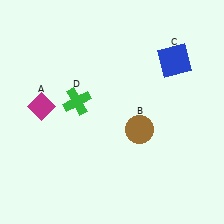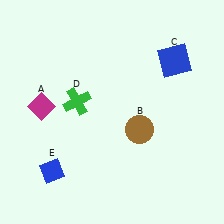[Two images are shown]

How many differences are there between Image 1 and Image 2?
There is 1 difference between the two images.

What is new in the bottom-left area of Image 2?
A blue diamond (E) was added in the bottom-left area of Image 2.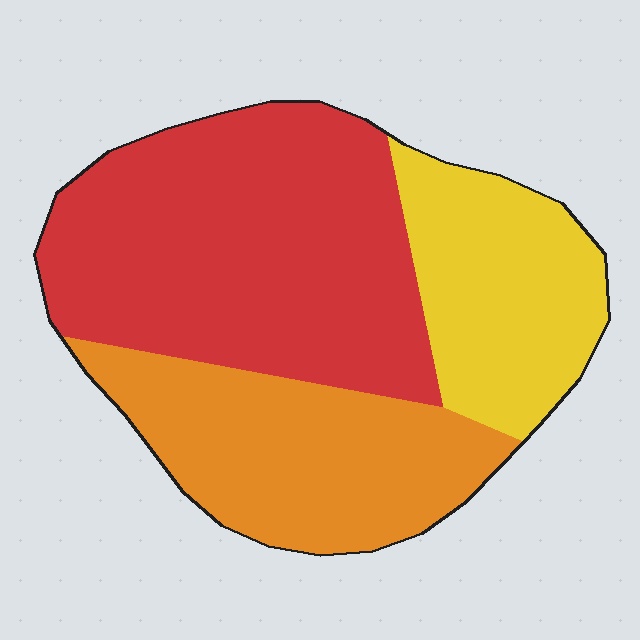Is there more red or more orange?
Red.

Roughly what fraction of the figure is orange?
Orange takes up between a quarter and a half of the figure.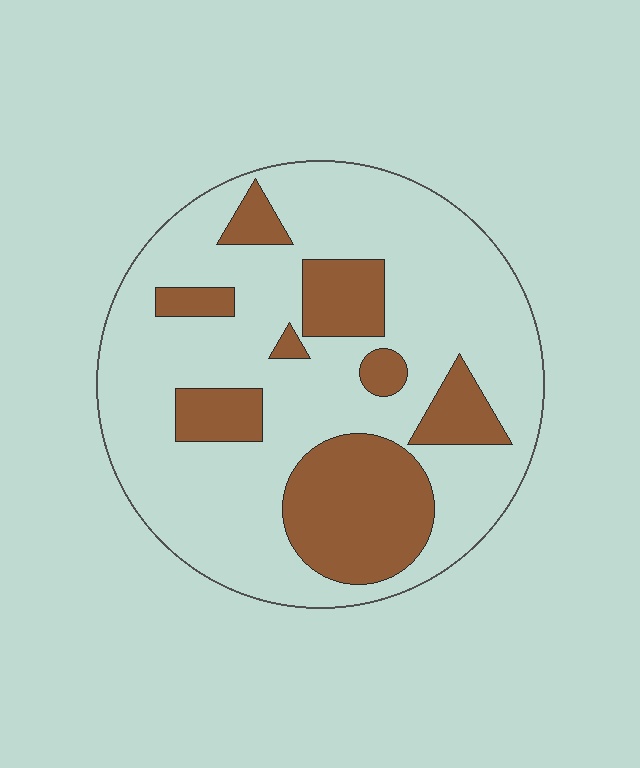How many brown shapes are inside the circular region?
8.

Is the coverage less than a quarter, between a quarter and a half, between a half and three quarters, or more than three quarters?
Between a quarter and a half.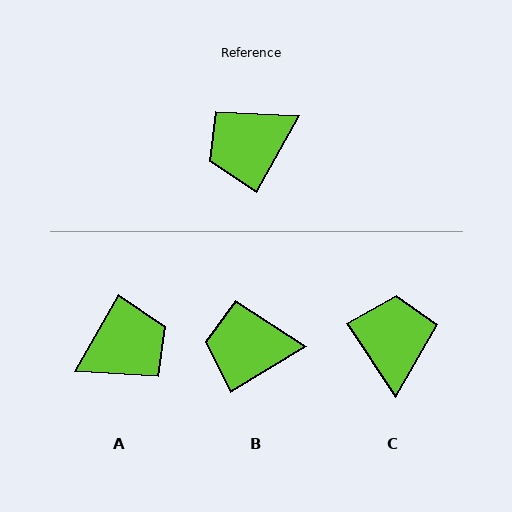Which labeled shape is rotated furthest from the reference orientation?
A, about 179 degrees away.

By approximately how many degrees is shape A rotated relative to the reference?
Approximately 179 degrees counter-clockwise.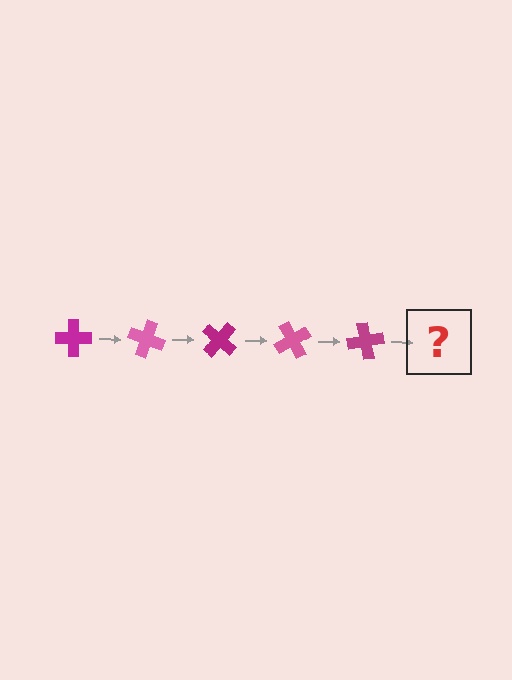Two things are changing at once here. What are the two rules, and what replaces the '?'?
The two rules are that it rotates 20 degrees each step and the color cycles through magenta and pink. The '?' should be a pink cross, rotated 100 degrees from the start.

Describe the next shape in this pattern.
It should be a pink cross, rotated 100 degrees from the start.